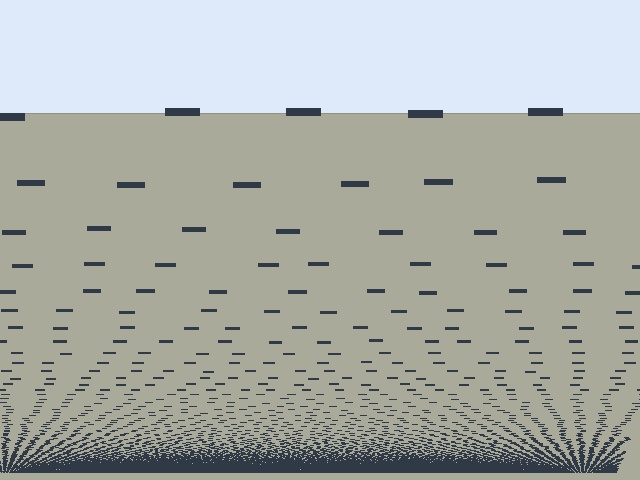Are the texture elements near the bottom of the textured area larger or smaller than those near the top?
Smaller. The gradient is inverted — elements near the bottom are smaller and denser.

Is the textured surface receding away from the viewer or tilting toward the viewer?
The surface appears to tilt toward the viewer. Texture elements get larger and sparser toward the top.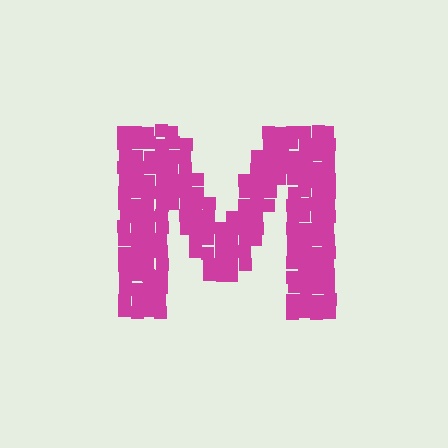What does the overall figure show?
The overall figure shows the letter M.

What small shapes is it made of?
It is made of small squares.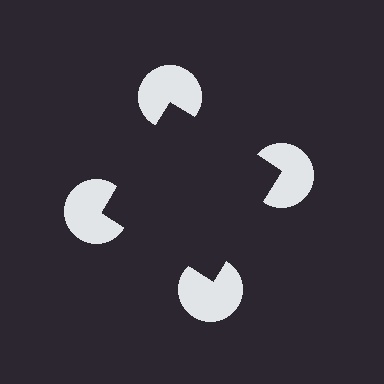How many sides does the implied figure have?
4 sides.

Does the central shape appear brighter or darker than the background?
It typically appears slightly darker than the background, even though no actual brightness change is drawn.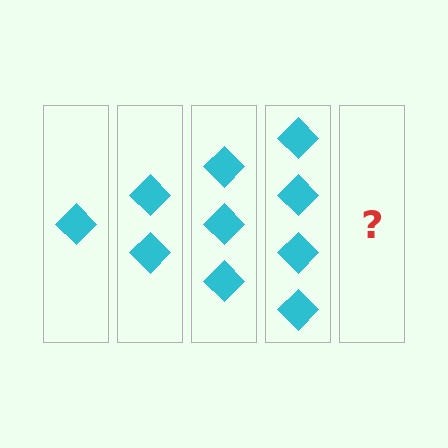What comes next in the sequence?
The next element should be 5 diamonds.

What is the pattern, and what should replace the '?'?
The pattern is that each step adds one more diamond. The '?' should be 5 diamonds.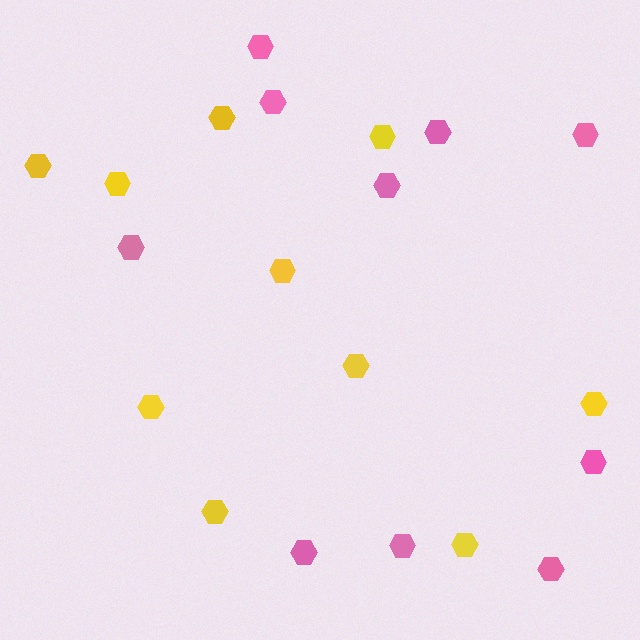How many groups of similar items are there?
There are 2 groups: one group of yellow hexagons (10) and one group of pink hexagons (10).